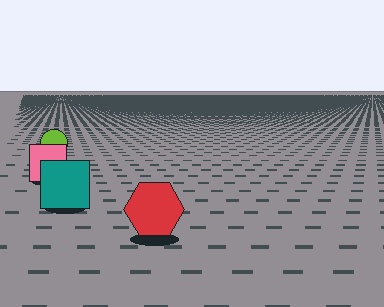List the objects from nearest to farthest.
From nearest to farthest: the red hexagon, the teal square, the pink square, the lime circle.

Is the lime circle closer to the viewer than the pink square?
No. The pink square is closer — you can tell from the texture gradient: the ground texture is coarser near it.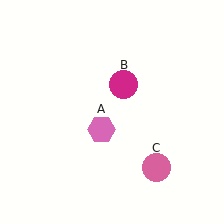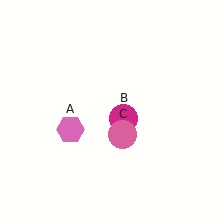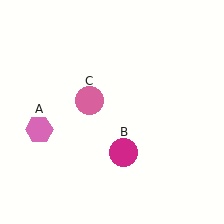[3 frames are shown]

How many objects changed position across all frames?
3 objects changed position: pink hexagon (object A), magenta circle (object B), pink circle (object C).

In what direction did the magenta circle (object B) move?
The magenta circle (object B) moved down.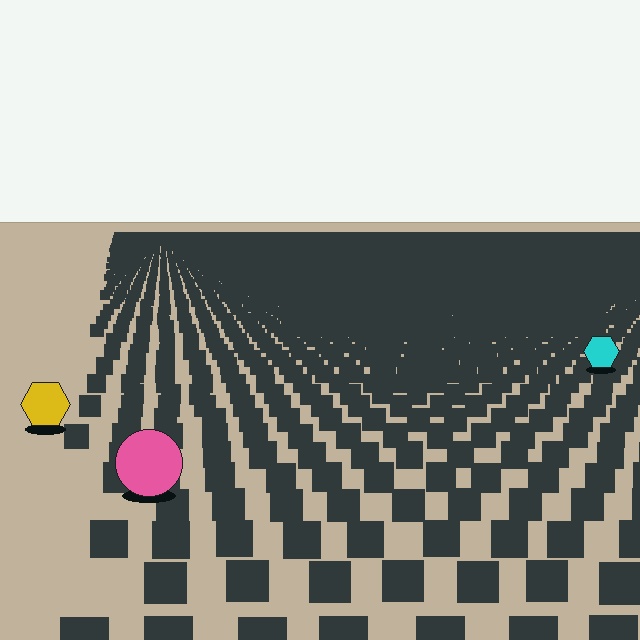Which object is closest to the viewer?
The pink circle is closest. The texture marks near it are larger and more spread out.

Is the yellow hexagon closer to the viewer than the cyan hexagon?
Yes. The yellow hexagon is closer — you can tell from the texture gradient: the ground texture is coarser near it.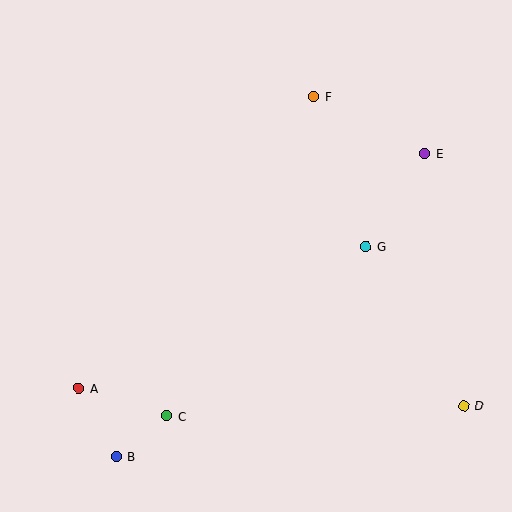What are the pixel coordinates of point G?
Point G is at (366, 247).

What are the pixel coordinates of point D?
Point D is at (463, 406).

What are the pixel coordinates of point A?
Point A is at (79, 388).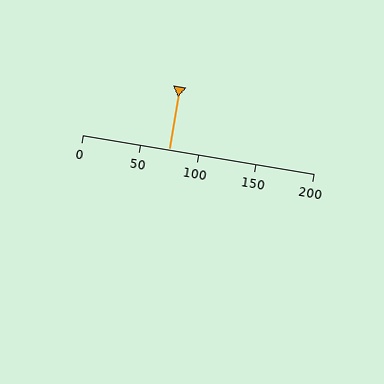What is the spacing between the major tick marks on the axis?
The major ticks are spaced 50 apart.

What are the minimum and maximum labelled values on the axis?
The axis runs from 0 to 200.